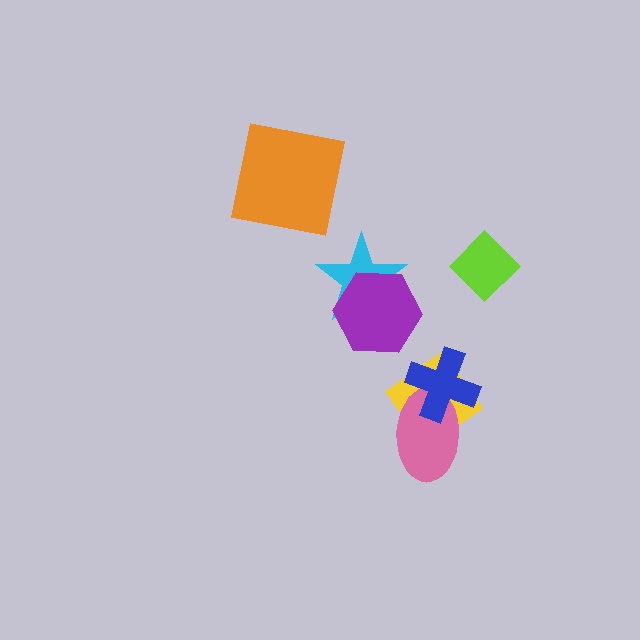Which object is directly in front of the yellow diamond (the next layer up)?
The pink ellipse is directly in front of the yellow diamond.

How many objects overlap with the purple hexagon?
1 object overlaps with the purple hexagon.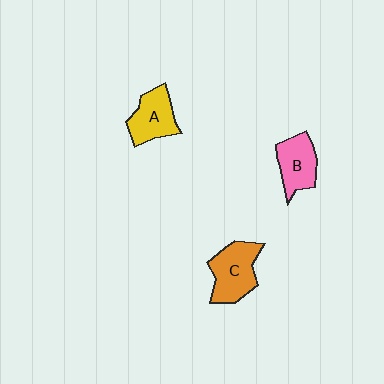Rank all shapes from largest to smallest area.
From largest to smallest: C (orange), A (yellow), B (pink).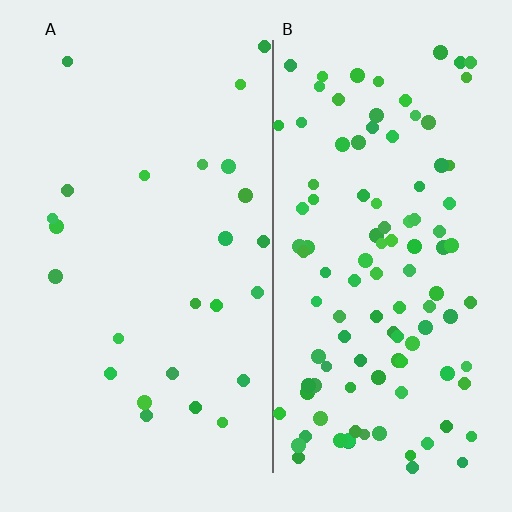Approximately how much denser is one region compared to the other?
Approximately 4.5× — region B over region A.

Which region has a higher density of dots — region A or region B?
B (the right).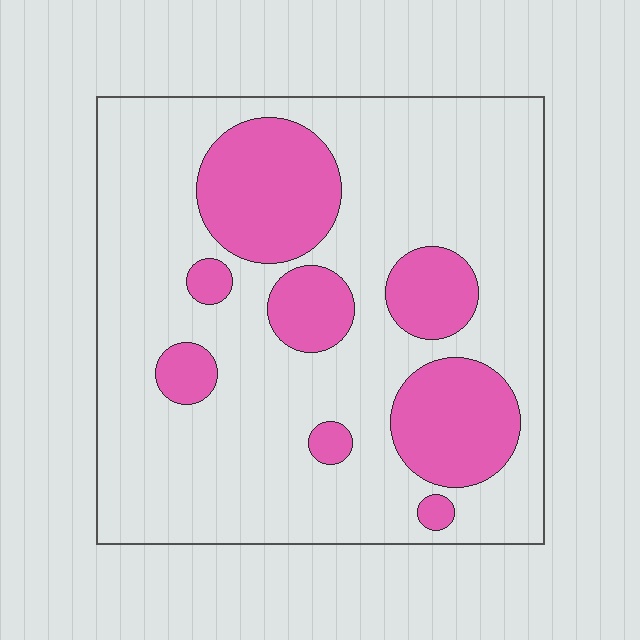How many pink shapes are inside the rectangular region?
8.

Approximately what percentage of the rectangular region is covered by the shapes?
Approximately 25%.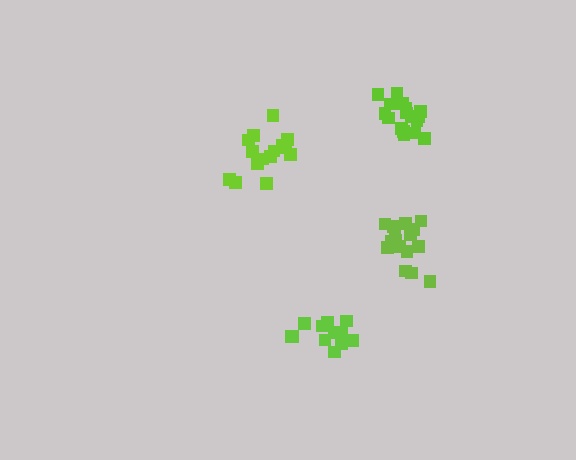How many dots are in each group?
Group 1: 16 dots, Group 2: 17 dots, Group 3: 12 dots, Group 4: 17 dots (62 total).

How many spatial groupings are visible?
There are 4 spatial groupings.